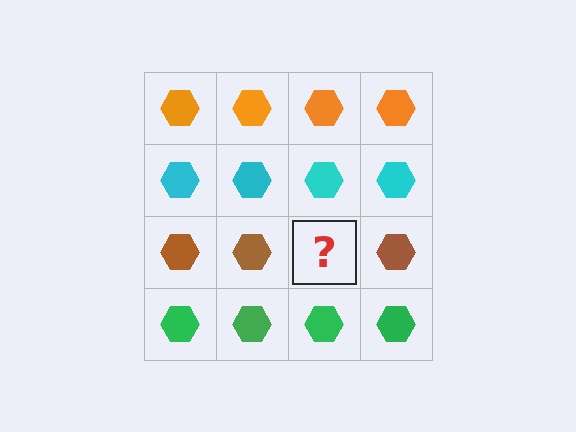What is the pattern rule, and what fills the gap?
The rule is that each row has a consistent color. The gap should be filled with a brown hexagon.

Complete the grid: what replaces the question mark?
The question mark should be replaced with a brown hexagon.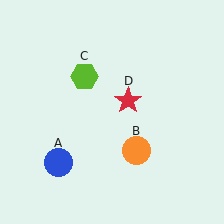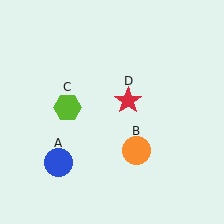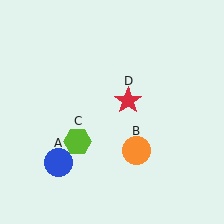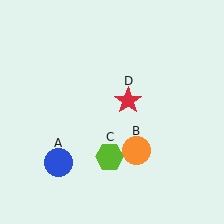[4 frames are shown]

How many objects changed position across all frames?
1 object changed position: lime hexagon (object C).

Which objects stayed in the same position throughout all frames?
Blue circle (object A) and orange circle (object B) and red star (object D) remained stationary.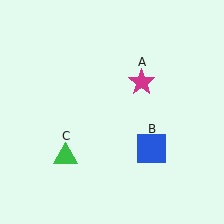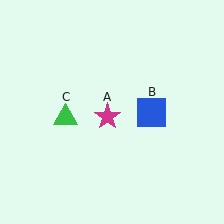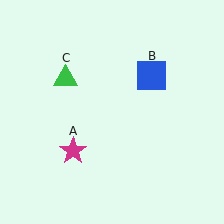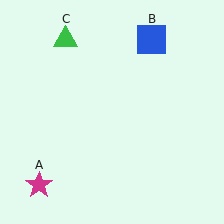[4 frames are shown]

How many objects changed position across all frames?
3 objects changed position: magenta star (object A), blue square (object B), green triangle (object C).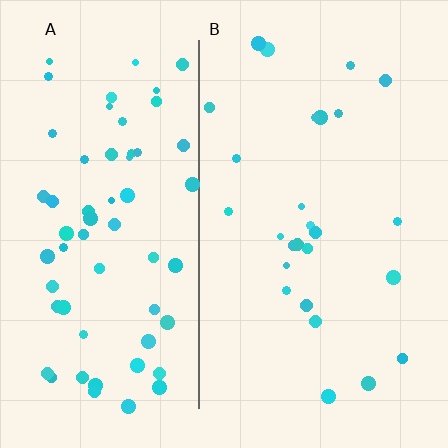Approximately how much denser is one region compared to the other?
Approximately 2.4× — region A over region B.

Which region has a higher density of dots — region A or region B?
A (the left).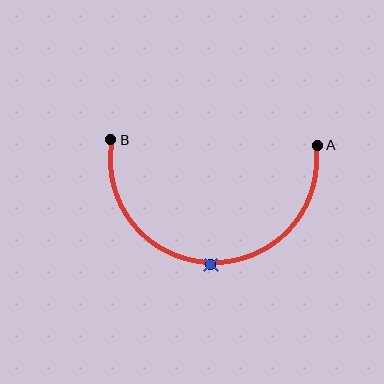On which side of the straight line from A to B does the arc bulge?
The arc bulges below the straight line connecting A and B.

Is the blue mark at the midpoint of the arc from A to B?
Yes. The blue mark lies on the arc at equal arc-length from both A and B — it is the arc midpoint.